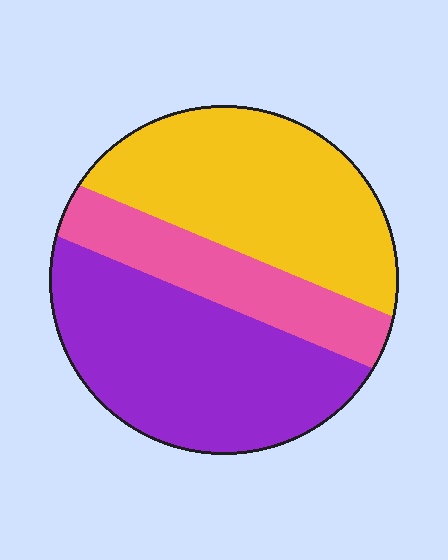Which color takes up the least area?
Pink, at roughly 20%.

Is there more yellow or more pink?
Yellow.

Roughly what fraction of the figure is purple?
Purple covers roughly 40% of the figure.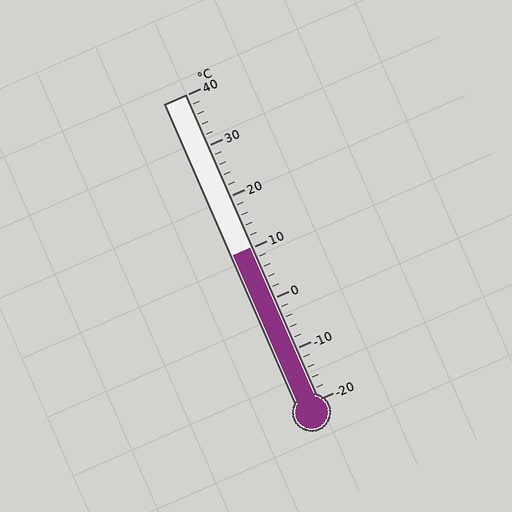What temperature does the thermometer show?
The thermometer shows approximately 10°C.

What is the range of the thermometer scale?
The thermometer scale ranges from -20°C to 40°C.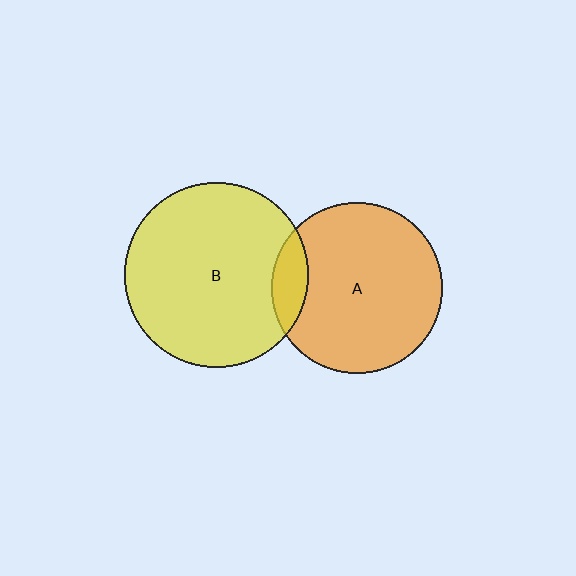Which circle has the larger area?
Circle B (yellow).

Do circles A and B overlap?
Yes.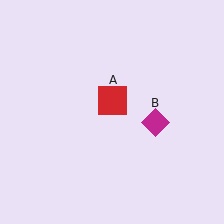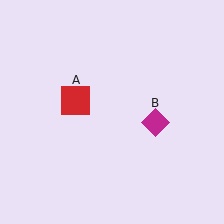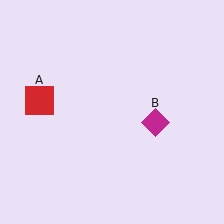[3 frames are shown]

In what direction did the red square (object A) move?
The red square (object A) moved left.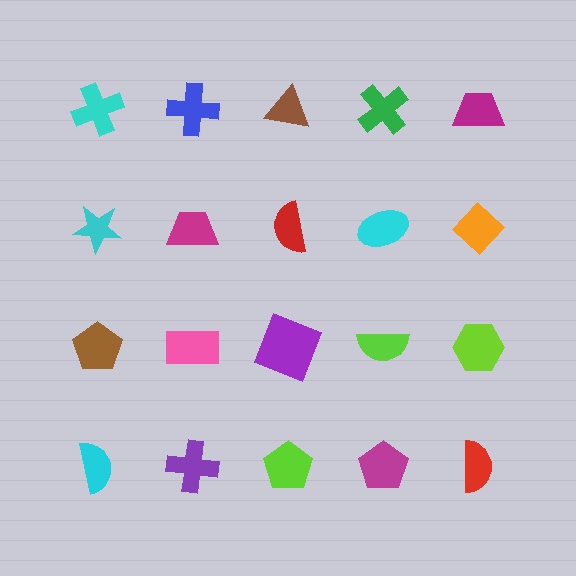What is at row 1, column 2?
A blue cross.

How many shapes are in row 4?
5 shapes.